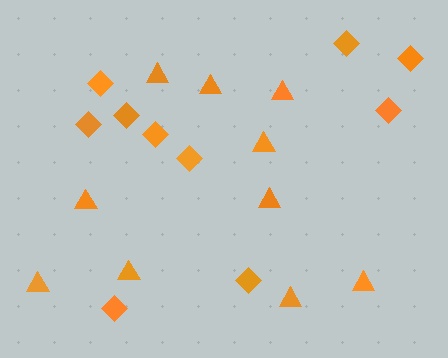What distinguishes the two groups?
There are 2 groups: one group of triangles (10) and one group of diamonds (10).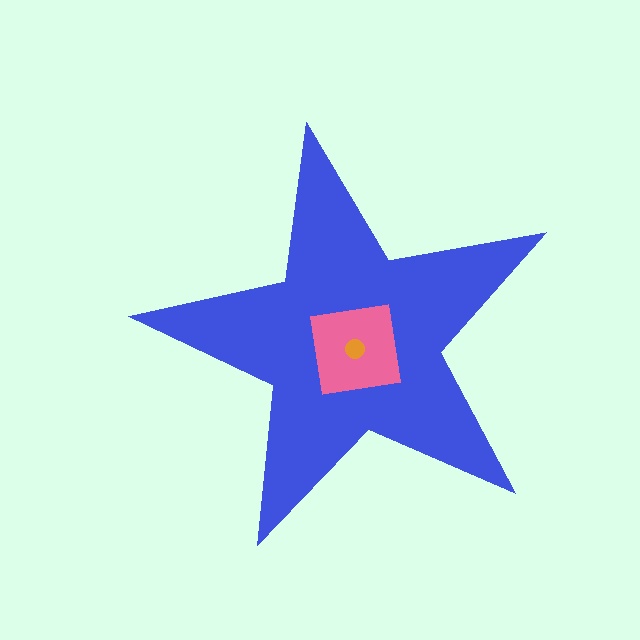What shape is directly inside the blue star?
The pink square.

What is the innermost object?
The orange circle.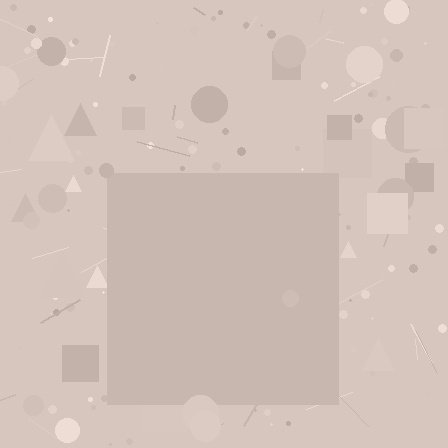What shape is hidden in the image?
A square is hidden in the image.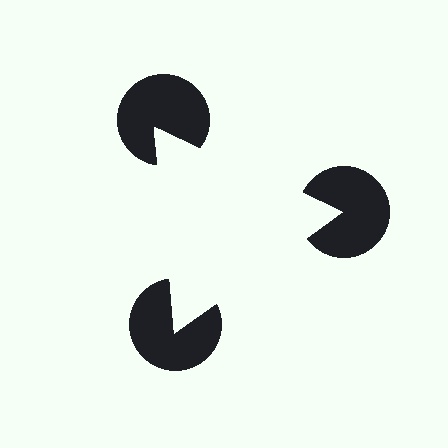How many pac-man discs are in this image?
There are 3 — one at each vertex of the illusory triangle.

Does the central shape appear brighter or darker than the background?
It typically appears slightly brighter than the background, even though no actual brightness change is drawn.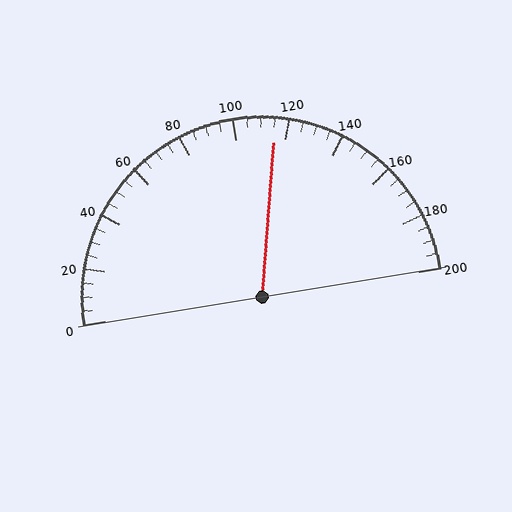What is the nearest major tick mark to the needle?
The nearest major tick mark is 120.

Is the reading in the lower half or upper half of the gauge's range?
The reading is in the upper half of the range (0 to 200).